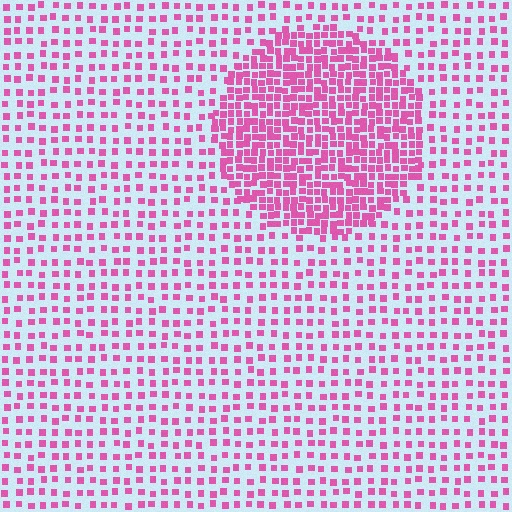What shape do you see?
I see a circle.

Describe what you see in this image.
The image contains small pink elements arranged at two different densities. A circle-shaped region is visible where the elements are more densely packed than the surrounding area.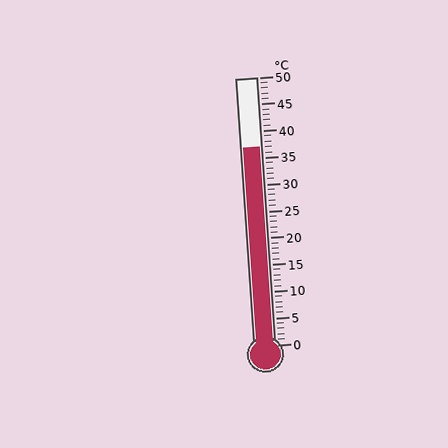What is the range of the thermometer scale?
The thermometer scale ranges from 0°C to 50°C.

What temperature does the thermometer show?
The thermometer shows approximately 37°C.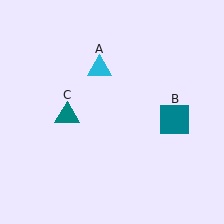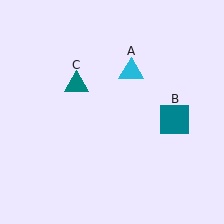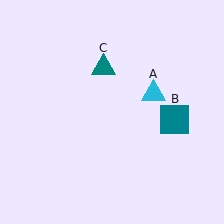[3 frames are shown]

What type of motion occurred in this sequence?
The cyan triangle (object A), teal triangle (object C) rotated clockwise around the center of the scene.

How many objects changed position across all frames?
2 objects changed position: cyan triangle (object A), teal triangle (object C).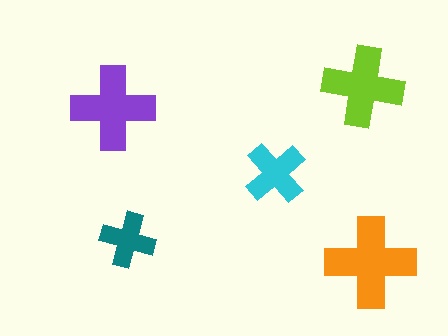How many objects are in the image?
There are 5 objects in the image.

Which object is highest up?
The lime cross is topmost.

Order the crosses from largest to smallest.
the orange one, the purple one, the lime one, the cyan one, the teal one.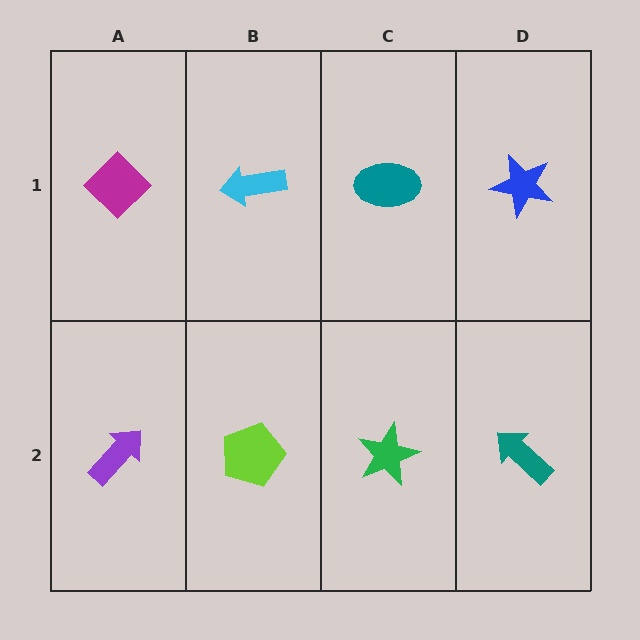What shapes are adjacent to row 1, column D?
A teal arrow (row 2, column D), a teal ellipse (row 1, column C).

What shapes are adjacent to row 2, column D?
A blue star (row 1, column D), a green star (row 2, column C).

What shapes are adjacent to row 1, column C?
A green star (row 2, column C), a cyan arrow (row 1, column B), a blue star (row 1, column D).